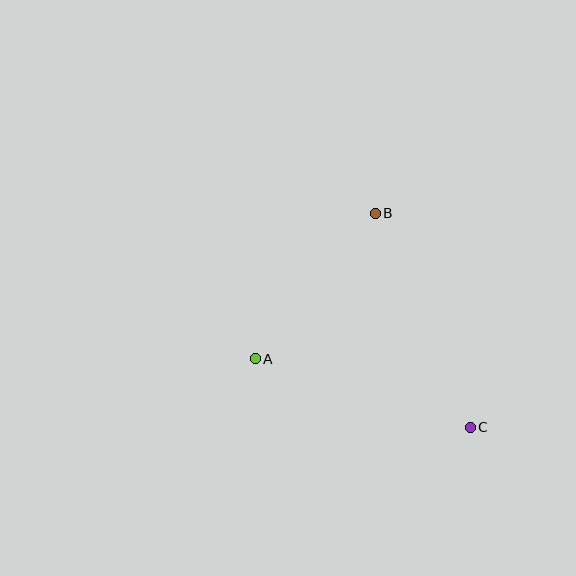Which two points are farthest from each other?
Points B and C are farthest from each other.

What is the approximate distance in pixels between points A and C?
The distance between A and C is approximately 226 pixels.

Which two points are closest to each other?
Points A and B are closest to each other.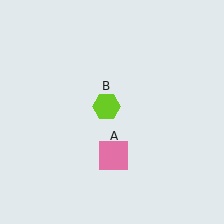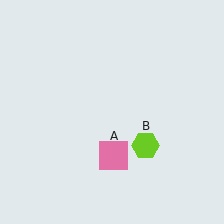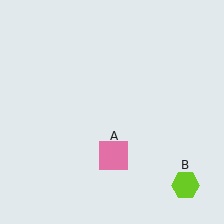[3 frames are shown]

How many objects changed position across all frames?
1 object changed position: lime hexagon (object B).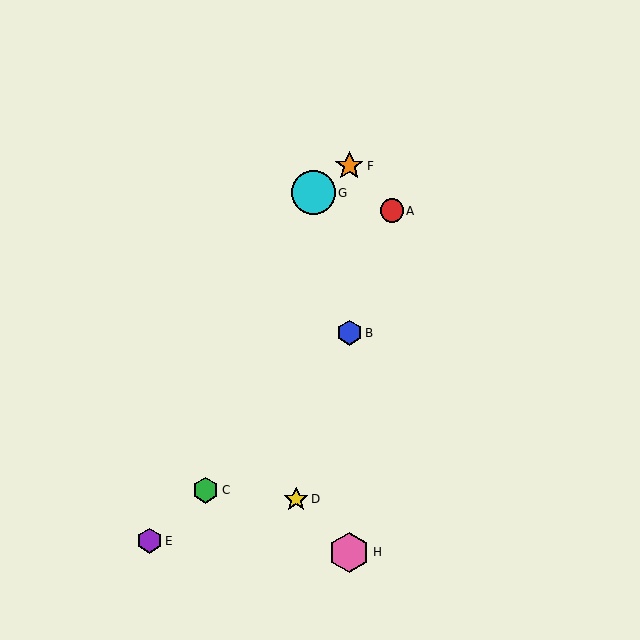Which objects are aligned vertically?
Objects B, F, H are aligned vertically.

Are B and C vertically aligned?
No, B is at x≈349 and C is at x≈206.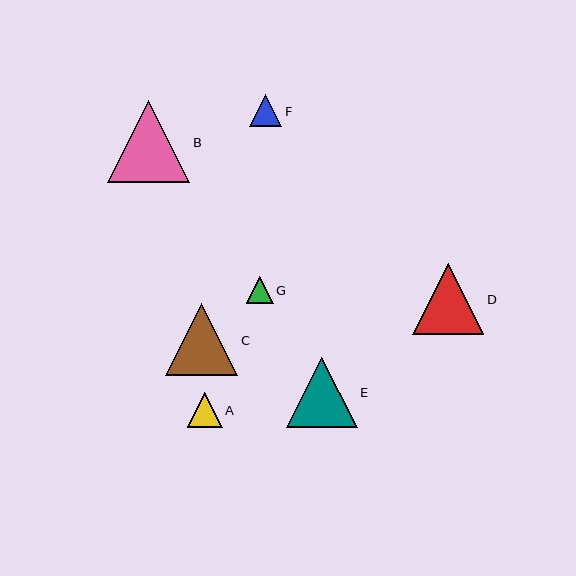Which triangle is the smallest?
Triangle G is the smallest with a size of approximately 27 pixels.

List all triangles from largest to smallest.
From largest to smallest: B, C, D, E, A, F, G.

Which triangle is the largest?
Triangle B is the largest with a size of approximately 82 pixels.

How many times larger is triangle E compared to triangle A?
Triangle E is approximately 2.0 times the size of triangle A.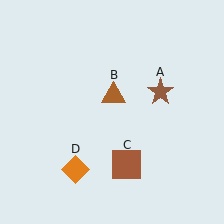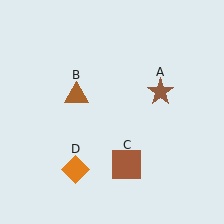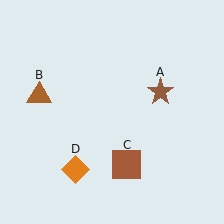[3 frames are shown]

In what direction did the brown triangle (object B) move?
The brown triangle (object B) moved left.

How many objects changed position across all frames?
1 object changed position: brown triangle (object B).